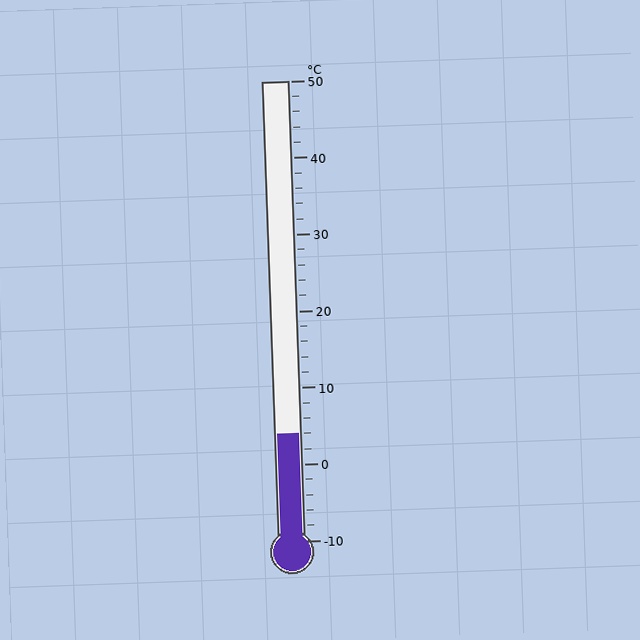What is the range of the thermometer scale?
The thermometer scale ranges from -10°C to 50°C.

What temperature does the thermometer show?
The thermometer shows approximately 4°C.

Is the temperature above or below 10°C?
The temperature is below 10°C.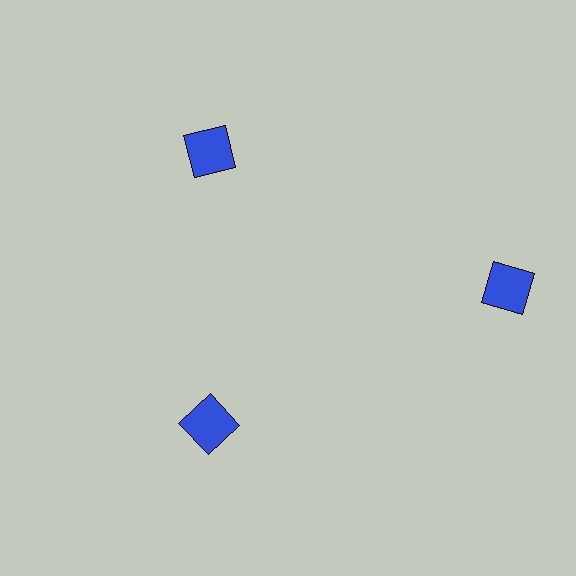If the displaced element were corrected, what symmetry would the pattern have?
It would have 3-fold rotational symmetry — the pattern would map onto itself every 120 degrees.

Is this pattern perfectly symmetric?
No. The 3 blue squares are arranged in a ring, but one element near the 3 o'clock position is pushed outward from the center, breaking the 3-fold rotational symmetry.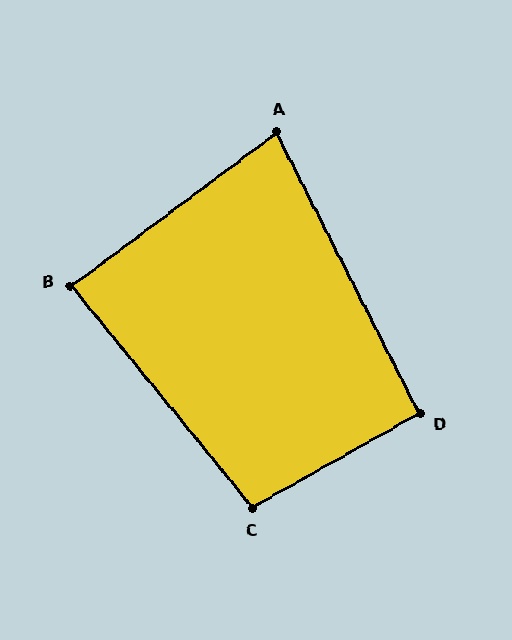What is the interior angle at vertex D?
Approximately 92 degrees (approximately right).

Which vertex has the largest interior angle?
C, at approximately 100 degrees.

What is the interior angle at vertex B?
Approximately 88 degrees (approximately right).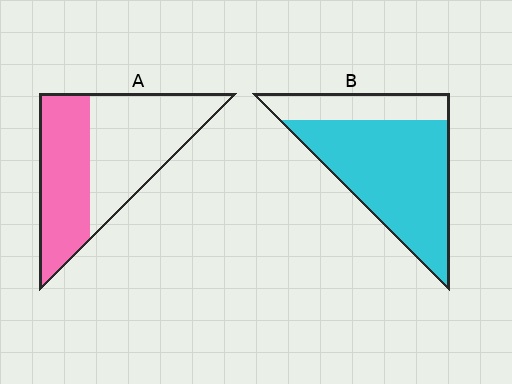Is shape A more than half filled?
No.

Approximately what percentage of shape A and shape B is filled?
A is approximately 45% and B is approximately 75%.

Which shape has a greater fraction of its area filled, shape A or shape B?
Shape B.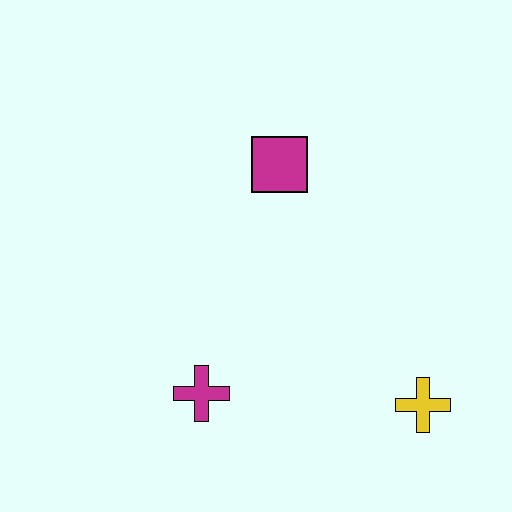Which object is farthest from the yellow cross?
The magenta square is farthest from the yellow cross.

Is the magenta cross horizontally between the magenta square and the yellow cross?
No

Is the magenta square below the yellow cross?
No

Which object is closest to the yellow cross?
The magenta cross is closest to the yellow cross.